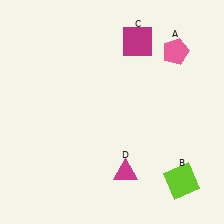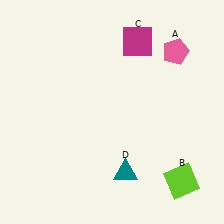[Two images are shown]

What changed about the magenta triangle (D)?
In Image 1, D is magenta. In Image 2, it changed to teal.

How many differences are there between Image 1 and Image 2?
There is 1 difference between the two images.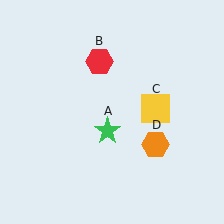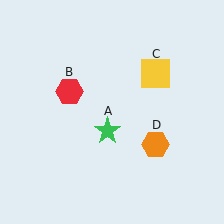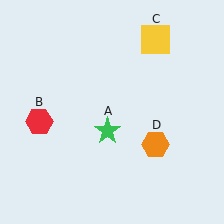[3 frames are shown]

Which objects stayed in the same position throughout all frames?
Green star (object A) and orange hexagon (object D) remained stationary.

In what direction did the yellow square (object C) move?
The yellow square (object C) moved up.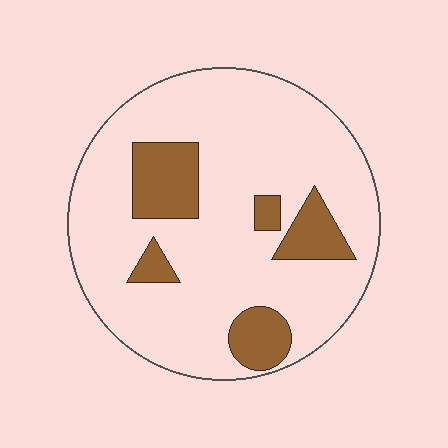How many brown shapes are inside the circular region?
5.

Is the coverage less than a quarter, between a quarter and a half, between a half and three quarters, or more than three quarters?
Less than a quarter.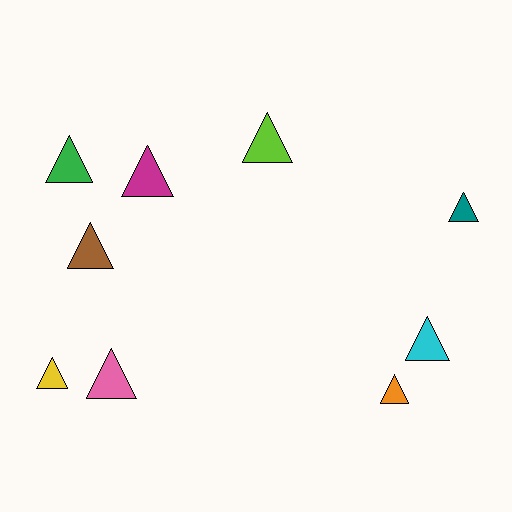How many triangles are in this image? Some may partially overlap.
There are 9 triangles.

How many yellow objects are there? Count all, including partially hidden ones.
There is 1 yellow object.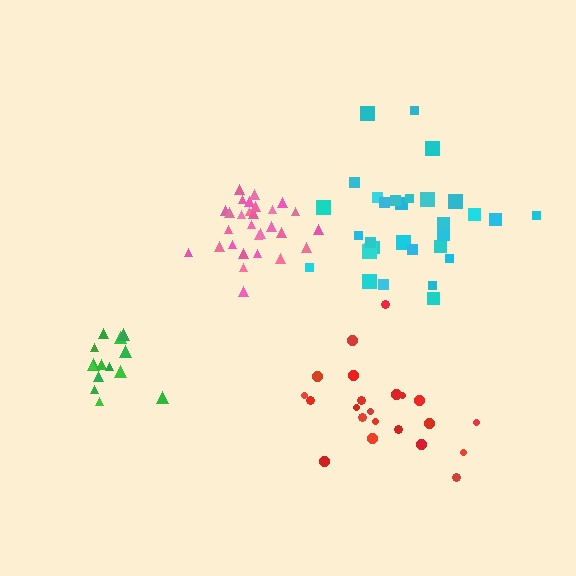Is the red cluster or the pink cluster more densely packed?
Pink.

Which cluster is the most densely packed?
Pink.